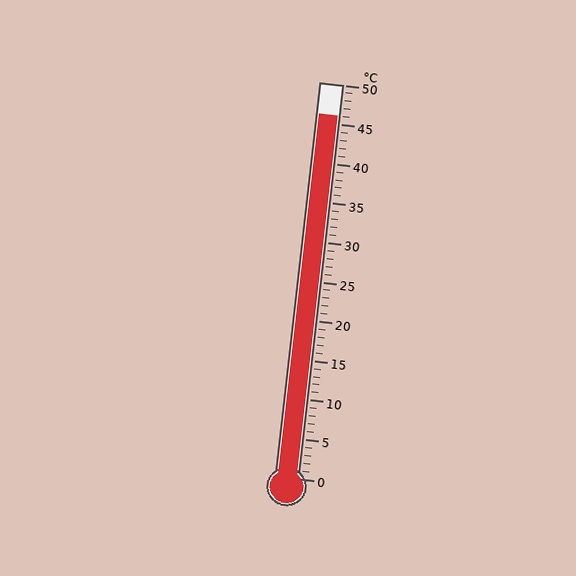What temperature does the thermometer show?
The thermometer shows approximately 46°C.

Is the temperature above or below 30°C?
The temperature is above 30°C.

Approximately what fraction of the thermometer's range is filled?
The thermometer is filled to approximately 90% of its range.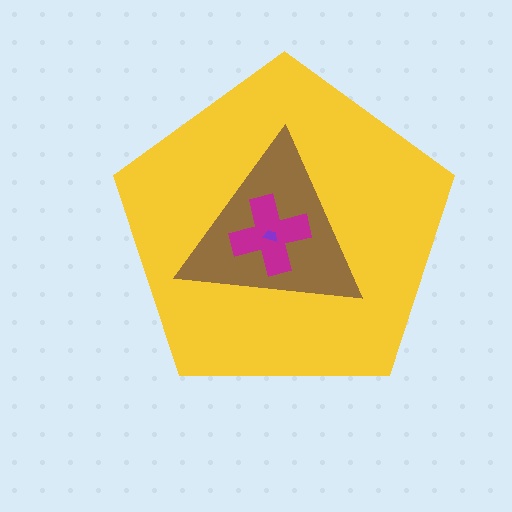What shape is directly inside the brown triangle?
The magenta cross.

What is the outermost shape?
The yellow pentagon.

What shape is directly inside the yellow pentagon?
The brown triangle.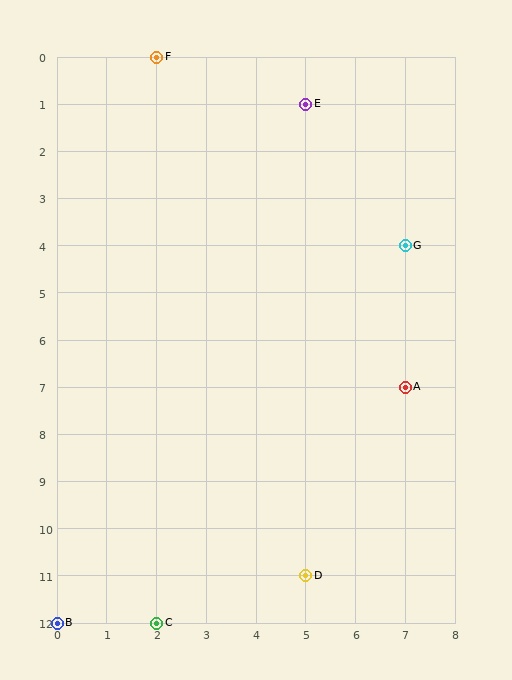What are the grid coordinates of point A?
Point A is at grid coordinates (7, 7).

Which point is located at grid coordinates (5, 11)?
Point D is at (5, 11).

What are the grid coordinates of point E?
Point E is at grid coordinates (5, 1).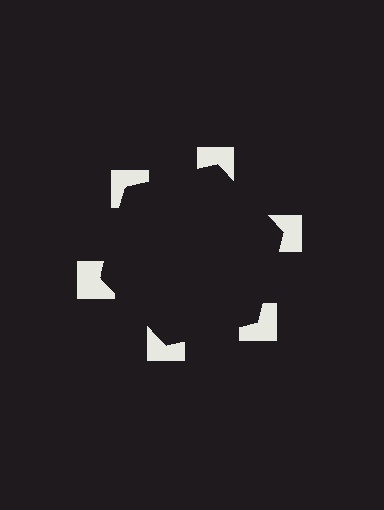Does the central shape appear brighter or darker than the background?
It typically appears slightly darker than the background, even though no actual brightness change is drawn.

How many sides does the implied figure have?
6 sides.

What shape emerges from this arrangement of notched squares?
An illusory hexagon — its edges are inferred from the aligned wedge cuts in the notched squares, not physically drawn.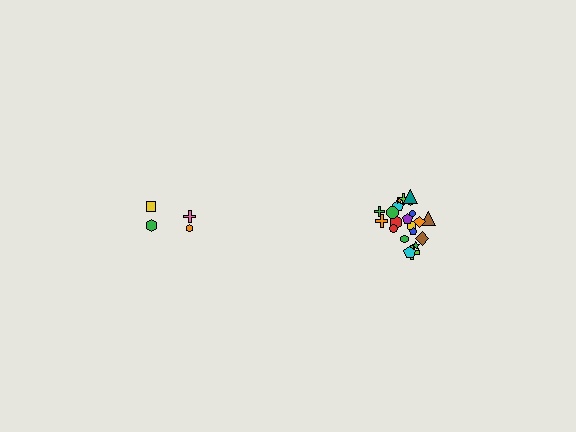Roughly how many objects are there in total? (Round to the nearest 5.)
Roughly 25 objects in total.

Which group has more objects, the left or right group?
The right group.